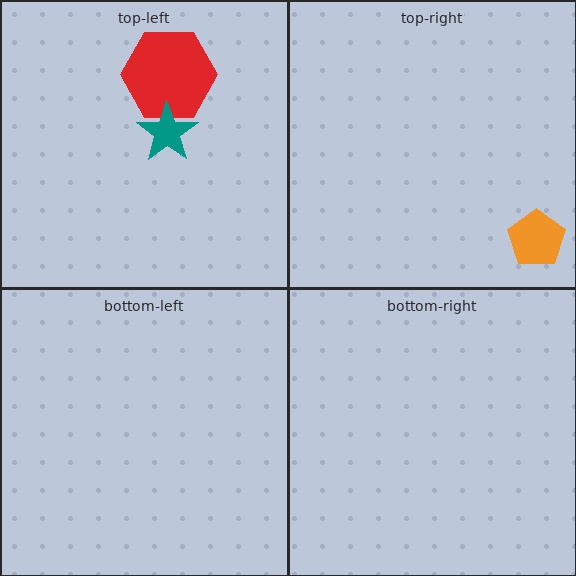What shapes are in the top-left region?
The red hexagon, the teal star.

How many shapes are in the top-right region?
1.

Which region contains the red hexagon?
The top-left region.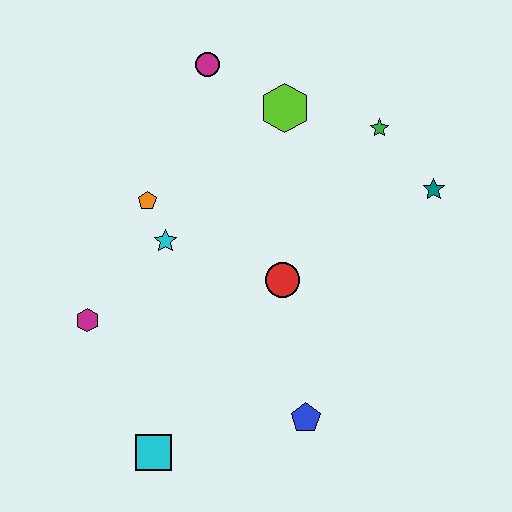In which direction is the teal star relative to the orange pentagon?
The teal star is to the right of the orange pentagon.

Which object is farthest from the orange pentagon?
The teal star is farthest from the orange pentagon.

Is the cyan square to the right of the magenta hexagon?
Yes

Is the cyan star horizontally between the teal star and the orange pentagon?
Yes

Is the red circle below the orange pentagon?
Yes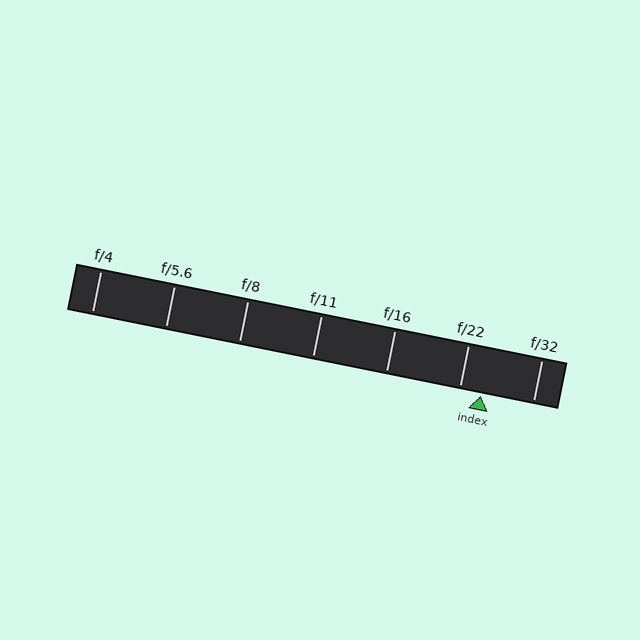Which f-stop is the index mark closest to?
The index mark is closest to f/22.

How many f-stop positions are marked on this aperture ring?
There are 7 f-stop positions marked.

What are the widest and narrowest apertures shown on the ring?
The widest aperture shown is f/4 and the narrowest is f/32.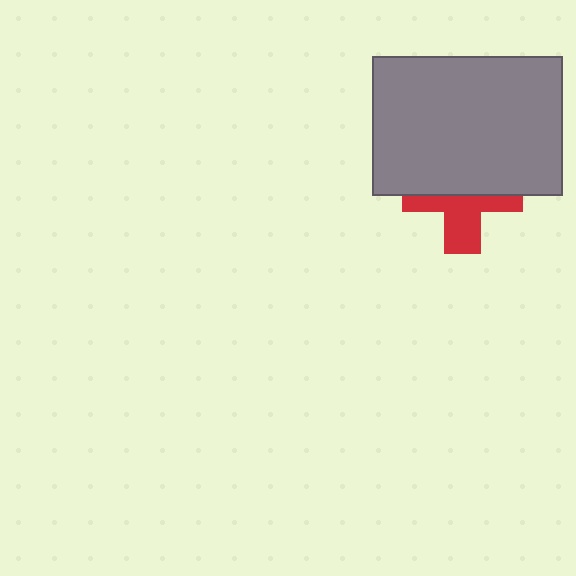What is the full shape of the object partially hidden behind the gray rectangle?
The partially hidden object is a red cross.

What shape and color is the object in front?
The object in front is a gray rectangle.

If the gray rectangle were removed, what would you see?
You would see the complete red cross.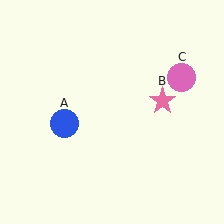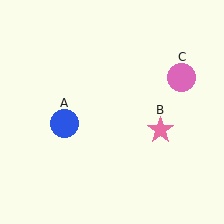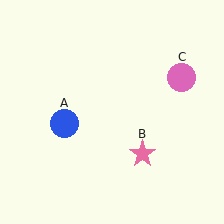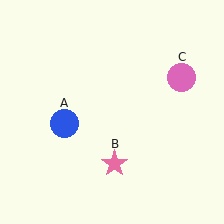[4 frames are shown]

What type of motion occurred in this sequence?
The pink star (object B) rotated clockwise around the center of the scene.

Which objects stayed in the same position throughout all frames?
Blue circle (object A) and pink circle (object C) remained stationary.